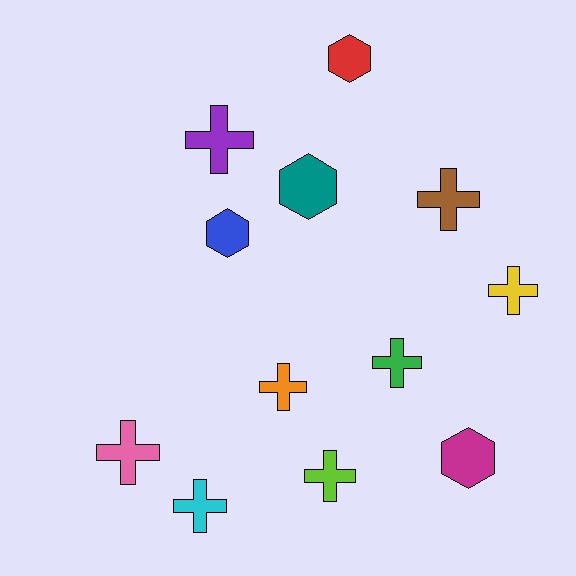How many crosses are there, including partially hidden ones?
There are 8 crosses.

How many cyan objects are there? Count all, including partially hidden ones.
There is 1 cyan object.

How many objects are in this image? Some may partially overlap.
There are 12 objects.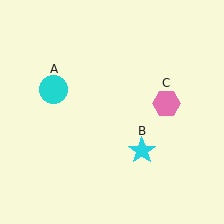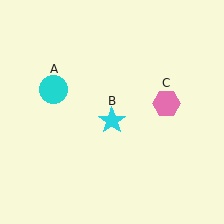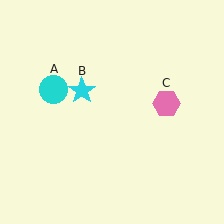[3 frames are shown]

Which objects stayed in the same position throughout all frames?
Cyan circle (object A) and pink hexagon (object C) remained stationary.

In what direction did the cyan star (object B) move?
The cyan star (object B) moved up and to the left.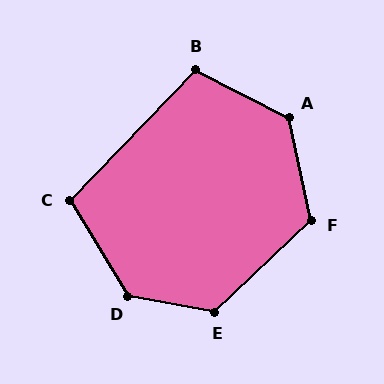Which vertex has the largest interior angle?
D, at approximately 132 degrees.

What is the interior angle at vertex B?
Approximately 107 degrees (obtuse).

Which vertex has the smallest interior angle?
C, at approximately 105 degrees.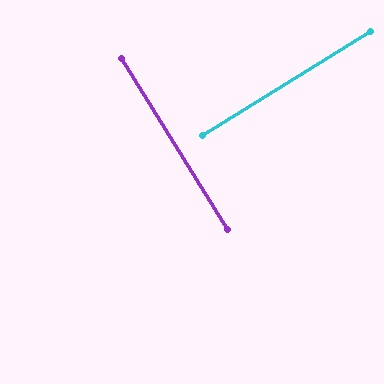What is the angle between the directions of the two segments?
Approximately 90 degrees.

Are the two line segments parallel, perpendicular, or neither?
Perpendicular — they meet at approximately 90°.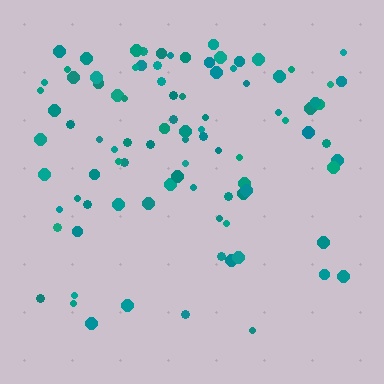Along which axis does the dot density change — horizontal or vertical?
Vertical.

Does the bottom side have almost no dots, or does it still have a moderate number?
Still a moderate number, just noticeably fewer than the top.